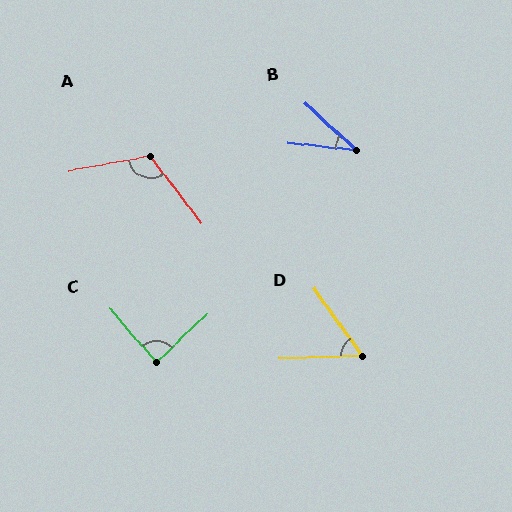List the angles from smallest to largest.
B (36°), D (56°), C (87°), A (117°).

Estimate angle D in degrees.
Approximately 56 degrees.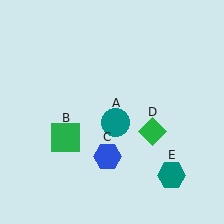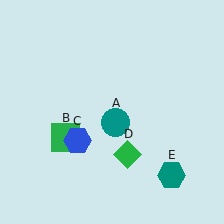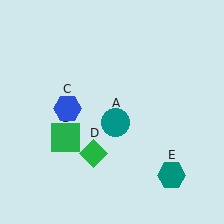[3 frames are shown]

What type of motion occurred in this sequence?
The blue hexagon (object C), green diamond (object D) rotated clockwise around the center of the scene.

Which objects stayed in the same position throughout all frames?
Teal circle (object A) and green square (object B) and teal hexagon (object E) remained stationary.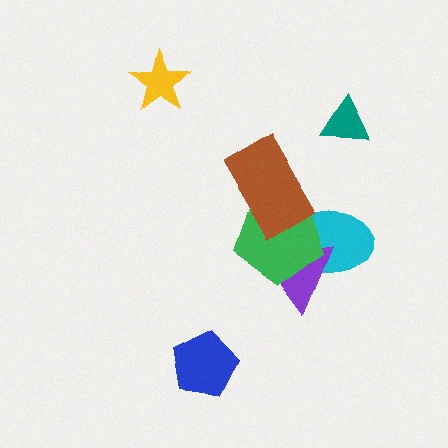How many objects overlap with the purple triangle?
2 objects overlap with the purple triangle.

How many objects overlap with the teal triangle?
0 objects overlap with the teal triangle.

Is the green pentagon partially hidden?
Yes, it is partially covered by another shape.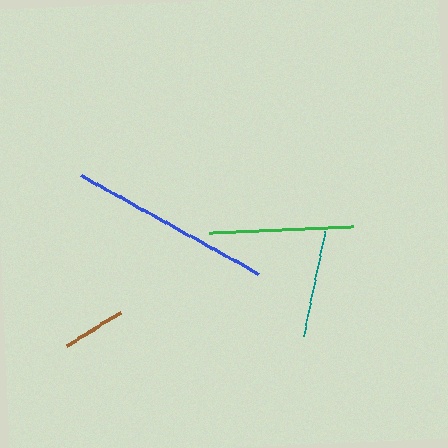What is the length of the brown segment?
The brown segment is approximately 64 pixels long.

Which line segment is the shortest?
The brown line is the shortest at approximately 64 pixels.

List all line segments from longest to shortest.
From longest to shortest: blue, green, teal, brown.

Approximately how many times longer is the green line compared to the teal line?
The green line is approximately 1.3 times the length of the teal line.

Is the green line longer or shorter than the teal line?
The green line is longer than the teal line.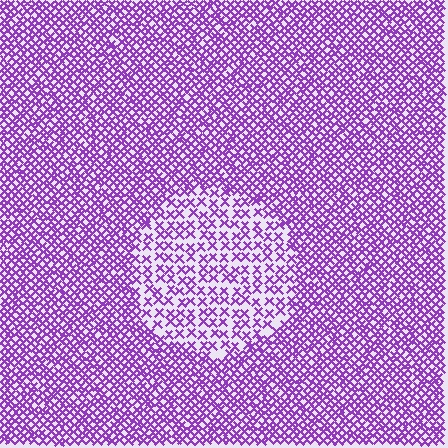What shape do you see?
I see a circle.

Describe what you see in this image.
The image contains small purple elements arranged at two different densities. A circle-shaped region is visible where the elements are less densely packed than the surrounding area.